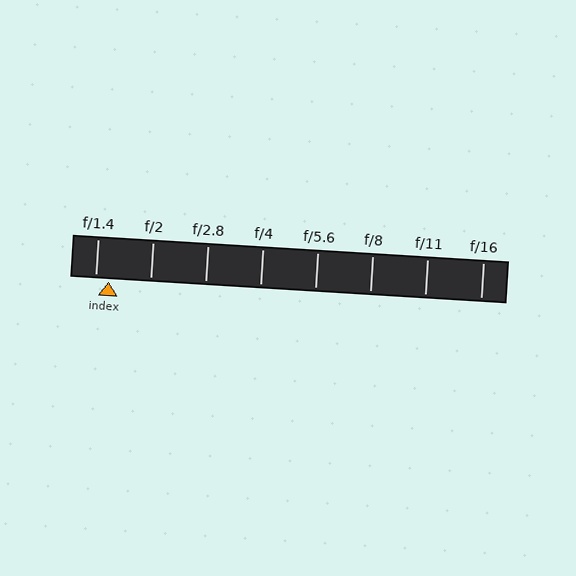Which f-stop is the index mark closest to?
The index mark is closest to f/1.4.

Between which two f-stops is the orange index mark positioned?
The index mark is between f/1.4 and f/2.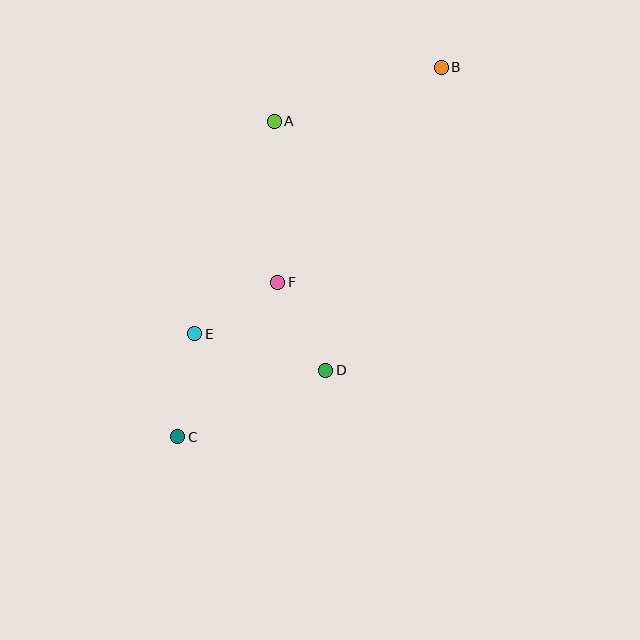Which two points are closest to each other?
Points E and F are closest to each other.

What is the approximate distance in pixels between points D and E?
The distance between D and E is approximately 136 pixels.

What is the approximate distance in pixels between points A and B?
The distance between A and B is approximately 176 pixels.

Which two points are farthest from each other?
Points B and C are farthest from each other.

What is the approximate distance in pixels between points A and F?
The distance between A and F is approximately 161 pixels.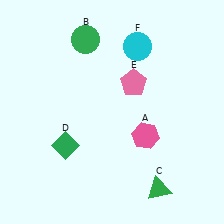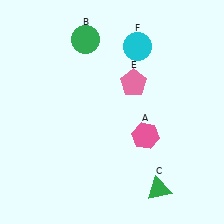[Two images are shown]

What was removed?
The green diamond (D) was removed in Image 2.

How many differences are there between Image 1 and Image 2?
There is 1 difference between the two images.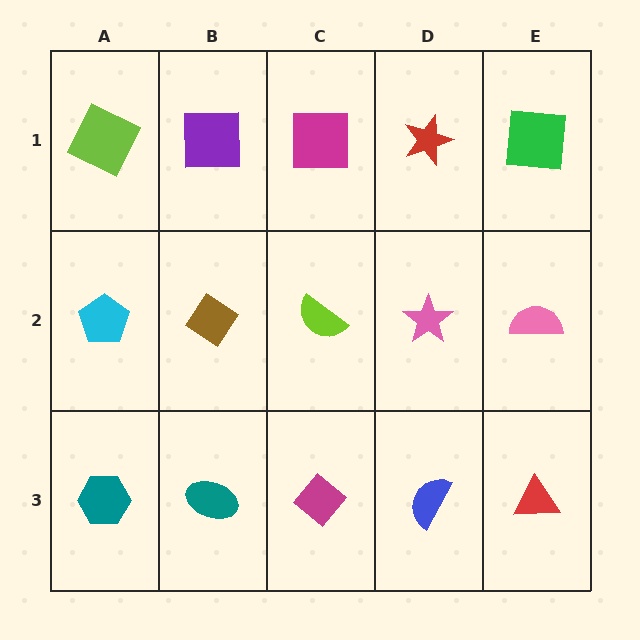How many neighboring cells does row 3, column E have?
2.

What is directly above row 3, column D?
A pink star.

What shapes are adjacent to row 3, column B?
A brown diamond (row 2, column B), a teal hexagon (row 3, column A), a magenta diamond (row 3, column C).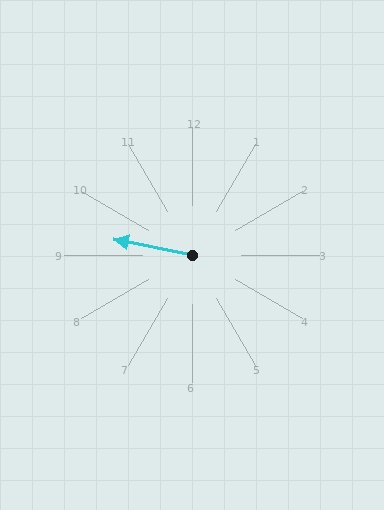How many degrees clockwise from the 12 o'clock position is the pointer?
Approximately 282 degrees.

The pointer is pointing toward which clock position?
Roughly 9 o'clock.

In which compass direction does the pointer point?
West.